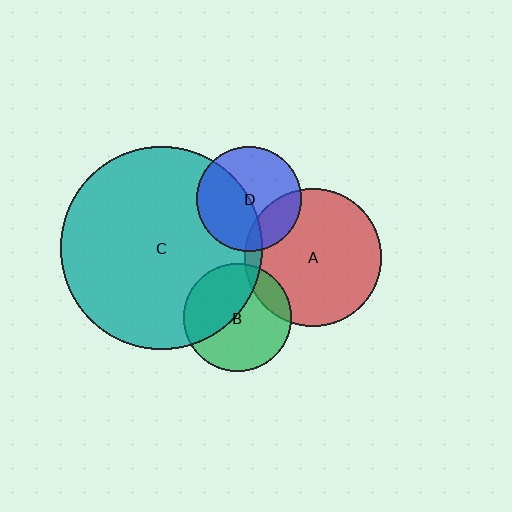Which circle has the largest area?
Circle C (teal).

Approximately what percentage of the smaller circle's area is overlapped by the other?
Approximately 5%.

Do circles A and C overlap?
Yes.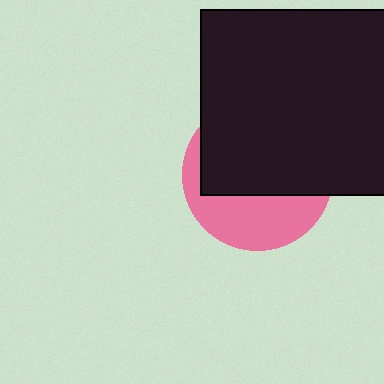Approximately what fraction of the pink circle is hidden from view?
Roughly 62% of the pink circle is hidden behind the black square.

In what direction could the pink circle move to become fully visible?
The pink circle could move down. That would shift it out from behind the black square entirely.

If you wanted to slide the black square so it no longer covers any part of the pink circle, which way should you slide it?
Slide it up — that is the most direct way to separate the two shapes.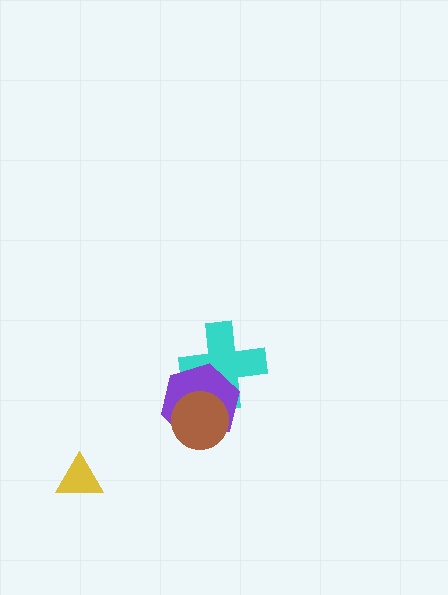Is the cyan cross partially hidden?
Yes, it is partially covered by another shape.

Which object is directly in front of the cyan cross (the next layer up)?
The purple hexagon is directly in front of the cyan cross.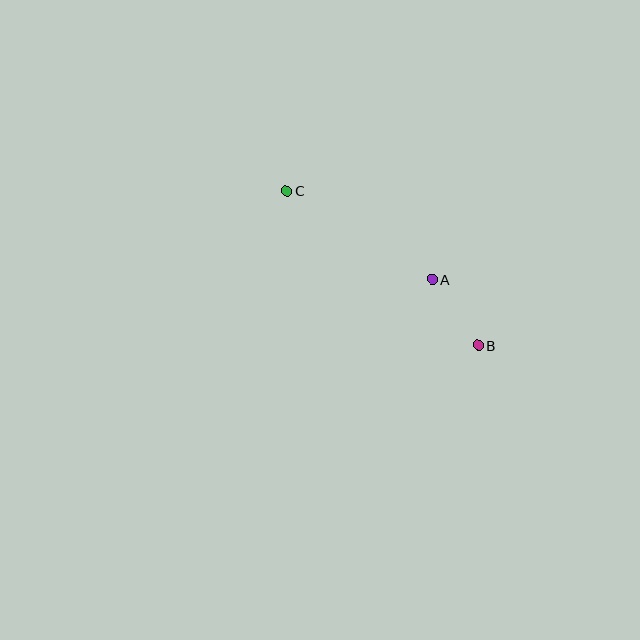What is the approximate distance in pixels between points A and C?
The distance between A and C is approximately 170 pixels.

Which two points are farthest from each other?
Points B and C are farthest from each other.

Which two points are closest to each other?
Points A and B are closest to each other.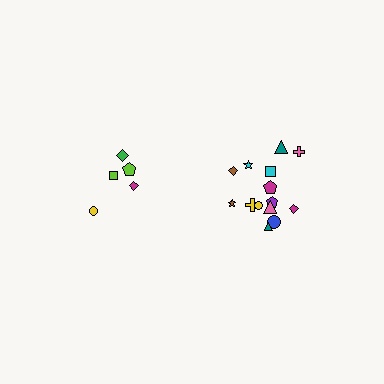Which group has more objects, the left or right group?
The right group.